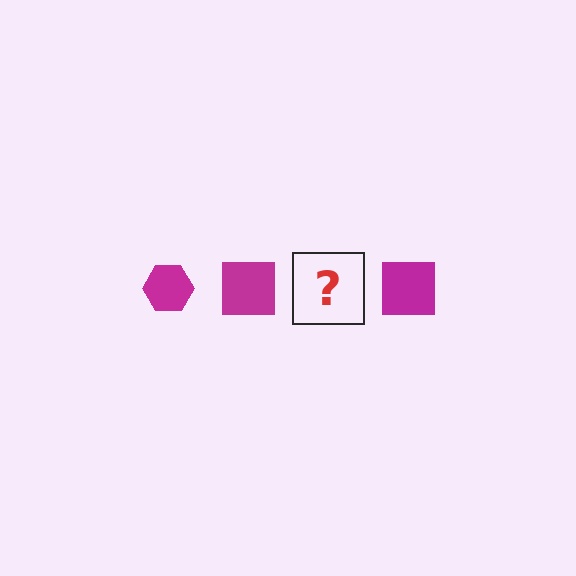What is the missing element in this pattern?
The missing element is a magenta hexagon.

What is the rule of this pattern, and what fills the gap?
The rule is that the pattern cycles through hexagon, square shapes in magenta. The gap should be filled with a magenta hexagon.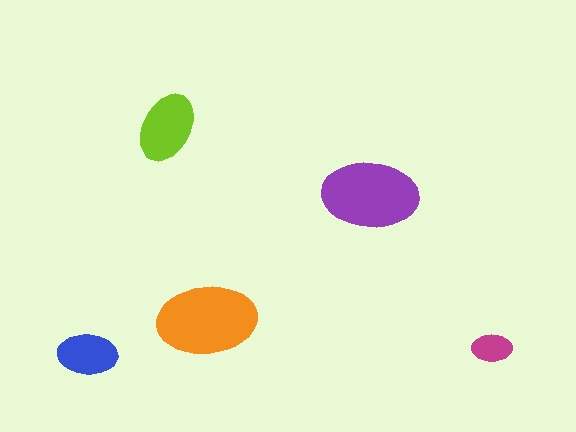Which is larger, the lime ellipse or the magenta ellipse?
The lime one.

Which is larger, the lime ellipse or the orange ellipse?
The orange one.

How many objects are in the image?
There are 5 objects in the image.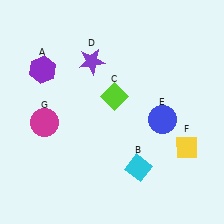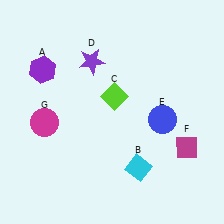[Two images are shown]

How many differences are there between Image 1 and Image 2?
There is 1 difference between the two images.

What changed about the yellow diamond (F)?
In Image 1, F is yellow. In Image 2, it changed to magenta.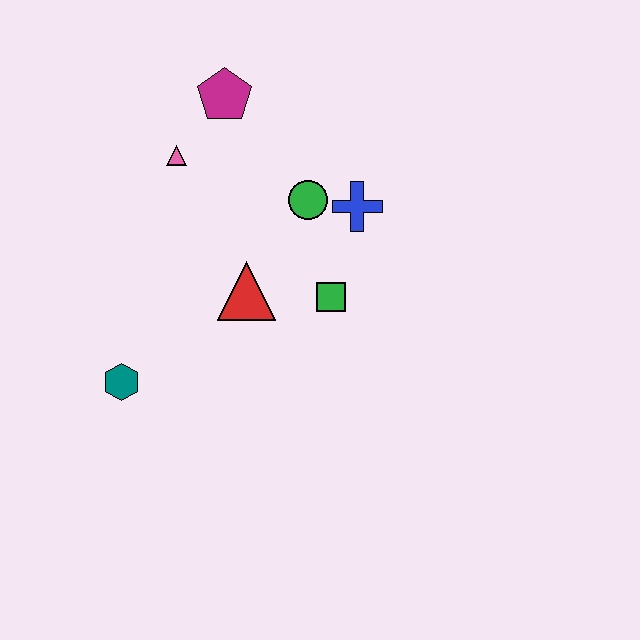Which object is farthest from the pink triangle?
The teal hexagon is farthest from the pink triangle.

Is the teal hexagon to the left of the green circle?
Yes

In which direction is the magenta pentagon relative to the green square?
The magenta pentagon is above the green square.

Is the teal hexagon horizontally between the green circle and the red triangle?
No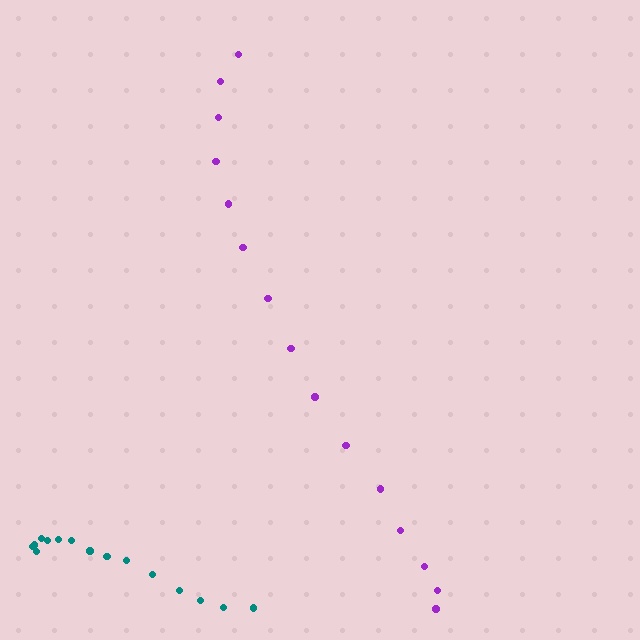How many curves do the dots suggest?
There are 2 distinct paths.